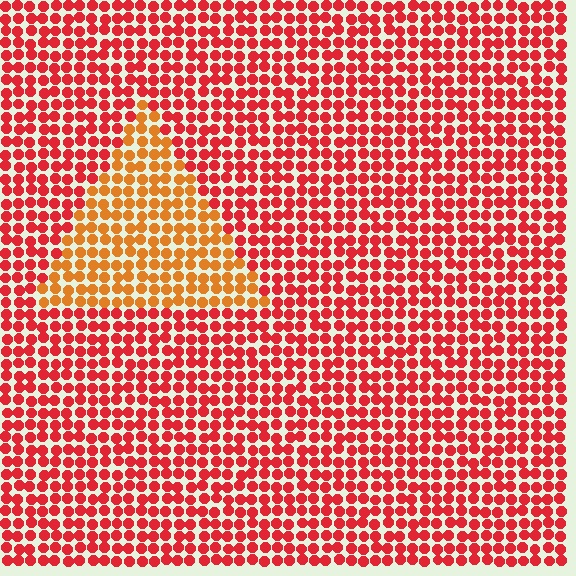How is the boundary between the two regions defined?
The boundary is defined purely by a slight shift in hue (about 34 degrees). Spacing, size, and orientation are identical on both sides.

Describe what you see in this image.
The image is filled with small red elements in a uniform arrangement. A triangle-shaped region is visible where the elements are tinted to a slightly different hue, forming a subtle color boundary.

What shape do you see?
I see a triangle.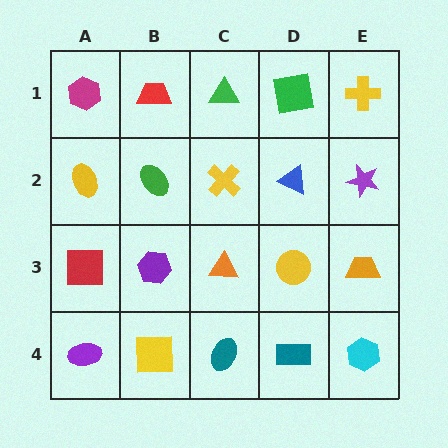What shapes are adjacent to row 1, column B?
A green ellipse (row 2, column B), a magenta hexagon (row 1, column A), a green triangle (row 1, column C).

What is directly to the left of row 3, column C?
A purple hexagon.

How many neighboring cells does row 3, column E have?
3.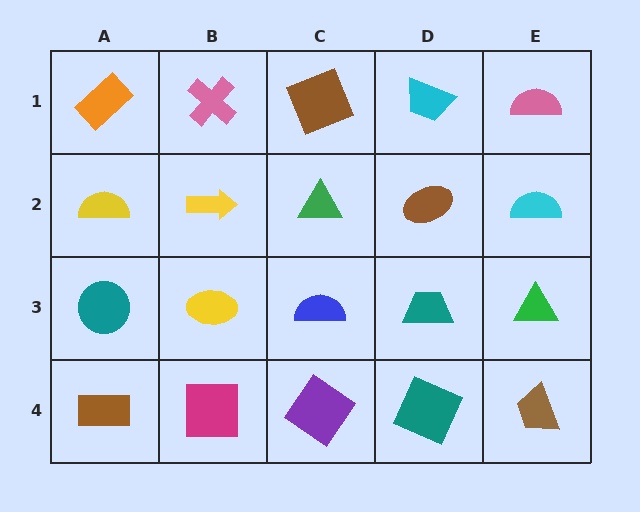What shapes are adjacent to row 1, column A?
A yellow semicircle (row 2, column A), a pink cross (row 1, column B).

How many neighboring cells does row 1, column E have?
2.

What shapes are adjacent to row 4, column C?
A blue semicircle (row 3, column C), a magenta square (row 4, column B), a teal square (row 4, column D).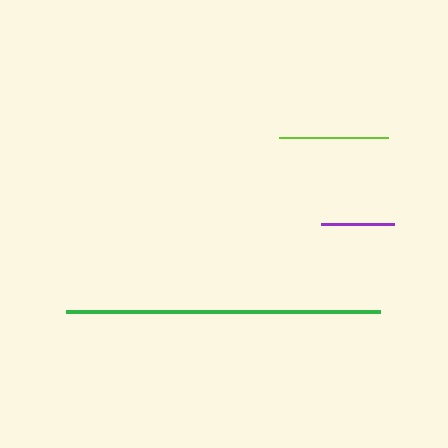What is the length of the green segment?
The green segment is approximately 314 pixels long.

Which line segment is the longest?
The green line is the longest at approximately 314 pixels.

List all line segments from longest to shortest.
From longest to shortest: green, lime, purple.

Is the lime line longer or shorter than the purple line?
The lime line is longer than the purple line.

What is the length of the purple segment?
The purple segment is approximately 72 pixels long.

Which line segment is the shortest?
The purple line is the shortest at approximately 72 pixels.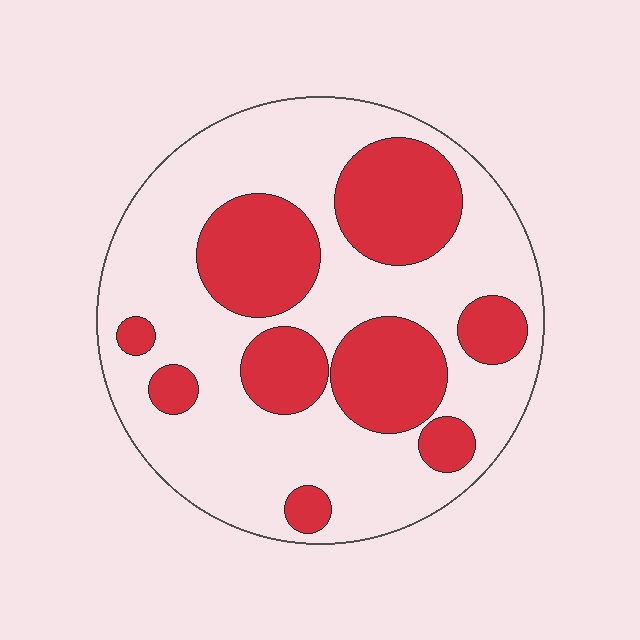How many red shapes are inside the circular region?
9.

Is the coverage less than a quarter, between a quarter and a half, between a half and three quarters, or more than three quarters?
Between a quarter and a half.